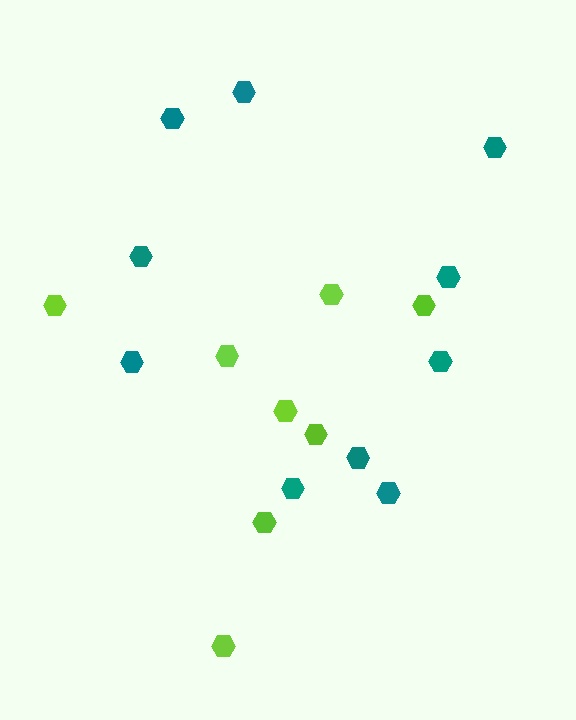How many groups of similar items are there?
There are 2 groups: one group of lime hexagons (8) and one group of teal hexagons (10).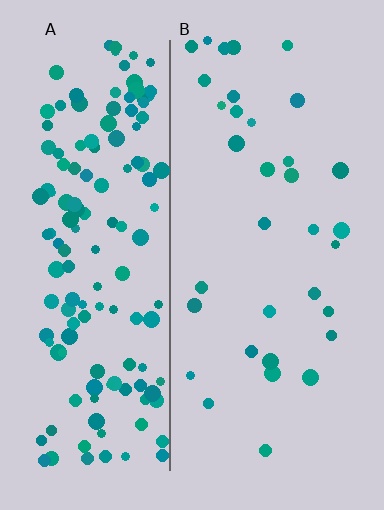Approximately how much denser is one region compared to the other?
Approximately 4.4× — region A over region B.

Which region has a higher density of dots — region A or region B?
A (the left).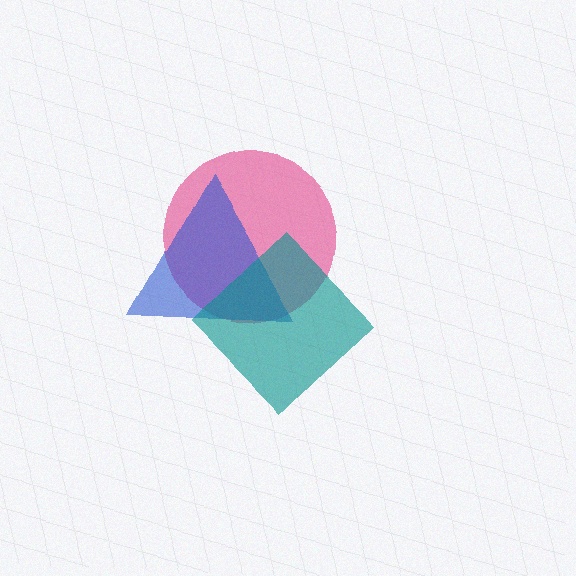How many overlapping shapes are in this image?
There are 3 overlapping shapes in the image.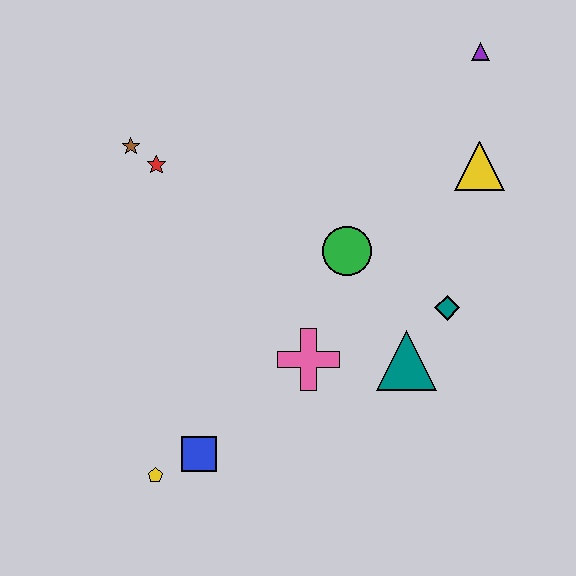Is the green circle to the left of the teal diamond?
Yes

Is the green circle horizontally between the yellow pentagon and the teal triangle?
Yes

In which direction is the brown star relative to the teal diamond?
The brown star is to the left of the teal diamond.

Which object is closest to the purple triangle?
The yellow triangle is closest to the purple triangle.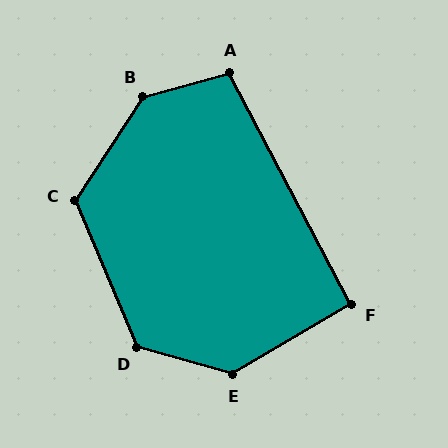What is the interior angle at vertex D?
Approximately 129 degrees (obtuse).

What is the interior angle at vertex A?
Approximately 103 degrees (obtuse).